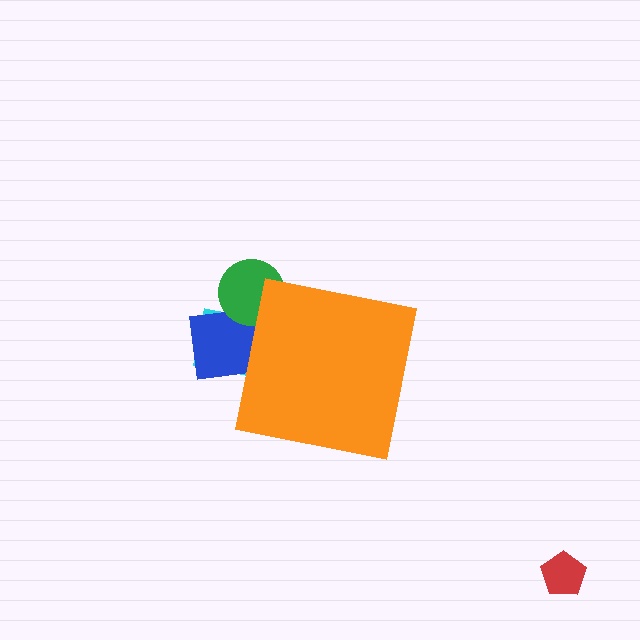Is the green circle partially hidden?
Yes, the green circle is partially hidden behind the orange square.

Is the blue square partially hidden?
Yes, the blue square is partially hidden behind the orange square.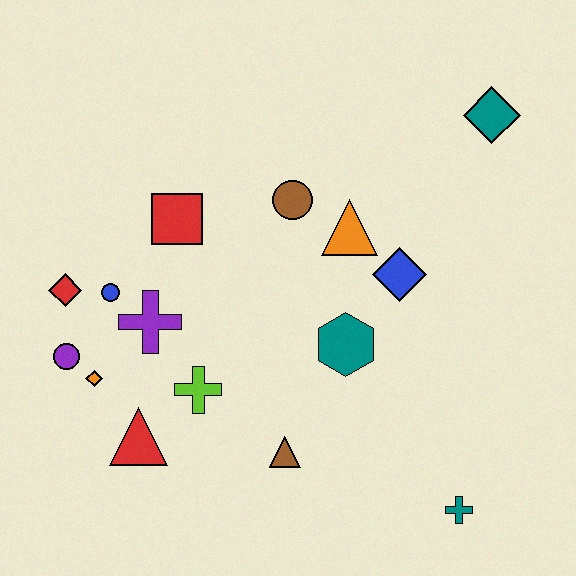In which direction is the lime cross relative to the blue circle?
The lime cross is below the blue circle.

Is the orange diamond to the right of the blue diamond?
No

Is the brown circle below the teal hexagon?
No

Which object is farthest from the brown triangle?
The teal diamond is farthest from the brown triangle.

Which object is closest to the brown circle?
The orange triangle is closest to the brown circle.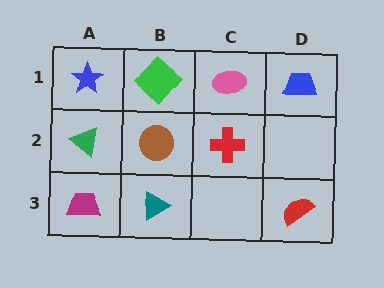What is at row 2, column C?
A red cross.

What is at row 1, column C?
A pink ellipse.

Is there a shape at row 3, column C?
No, that cell is empty.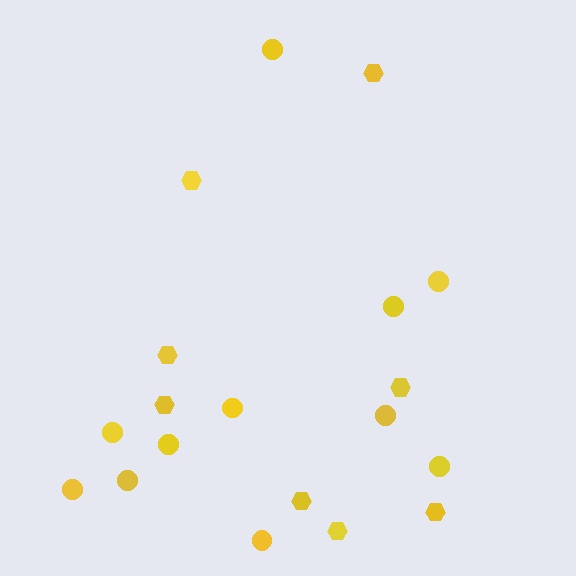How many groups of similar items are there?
There are 2 groups: one group of circles (11) and one group of hexagons (8).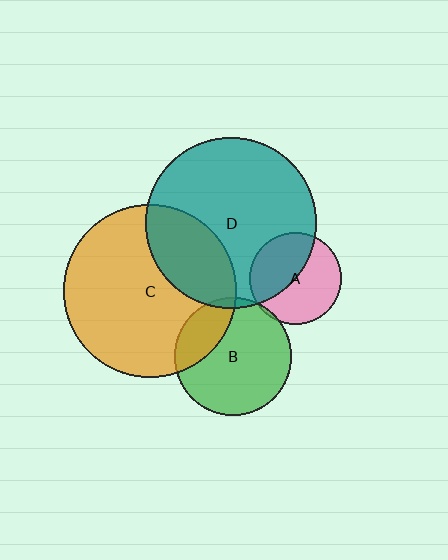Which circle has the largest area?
Circle C (orange).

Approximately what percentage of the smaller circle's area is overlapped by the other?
Approximately 25%.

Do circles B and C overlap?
Yes.